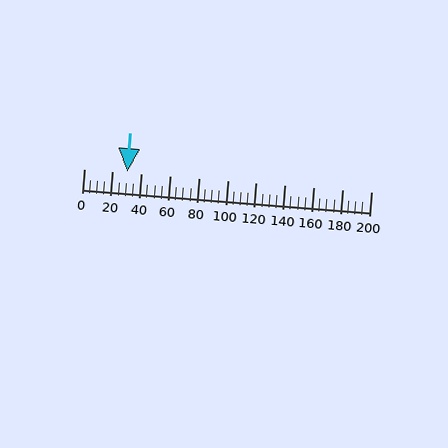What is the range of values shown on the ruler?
The ruler shows values from 0 to 200.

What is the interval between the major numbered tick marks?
The major tick marks are spaced 20 units apart.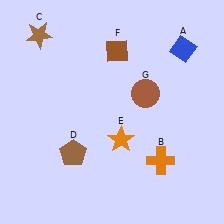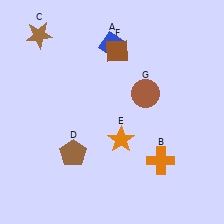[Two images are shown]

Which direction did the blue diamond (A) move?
The blue diamond (A) moved left.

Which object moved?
The blue diamond (A) moved left.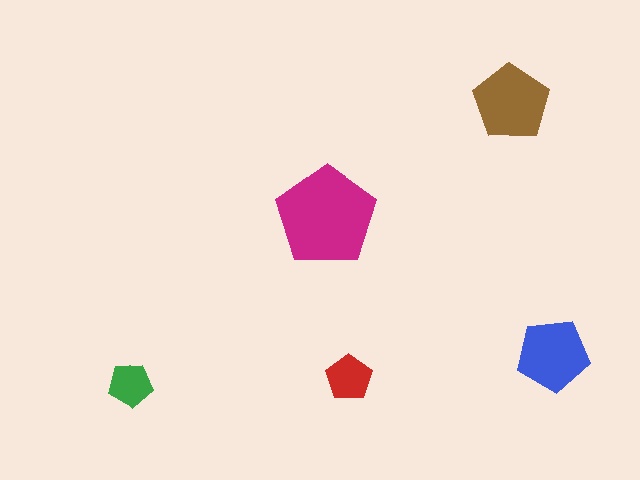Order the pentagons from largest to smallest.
the magenta one, the brown one, the blue one, the red one, the green one.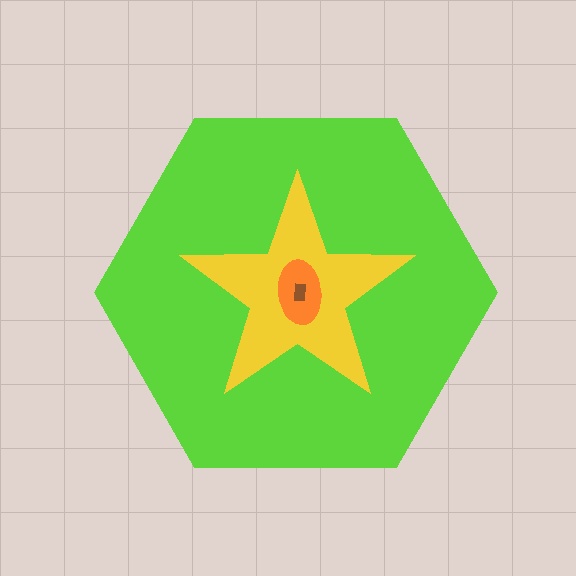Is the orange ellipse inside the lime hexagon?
Yes.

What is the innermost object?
The brown rectangle.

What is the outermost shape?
The lime hexagon.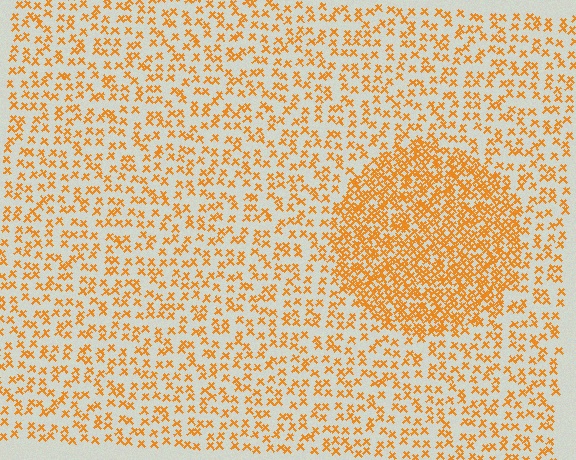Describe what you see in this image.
The image contains small orange elements arranged at two different densities. A circle-shaped region is visible where the elements are more densely packed than the surrounding area.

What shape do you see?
I see a circle.